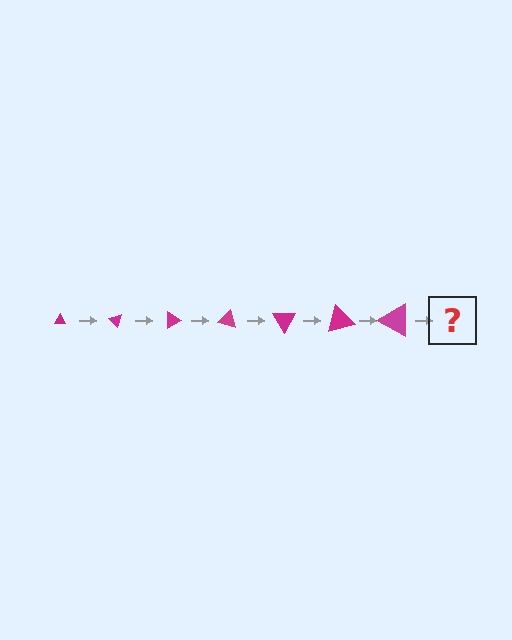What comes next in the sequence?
The next element should be a triangle, larger than the previous one and rotated 315 degrees from the start.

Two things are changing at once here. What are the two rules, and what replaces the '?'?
The two rules are that the triangle grows larger each step and it rotates 45 degrees each step. The '?' should be a triangle, larger than the previous one and rotated 315 degrees from the start.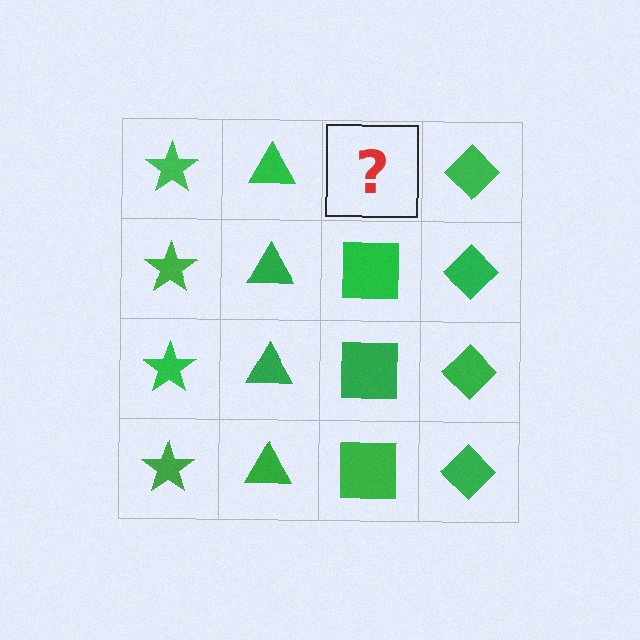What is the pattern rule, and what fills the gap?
The rule is that each column has a consistent shape. The gap should be filled with a green square.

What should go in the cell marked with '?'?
The missing cell should contain a green square.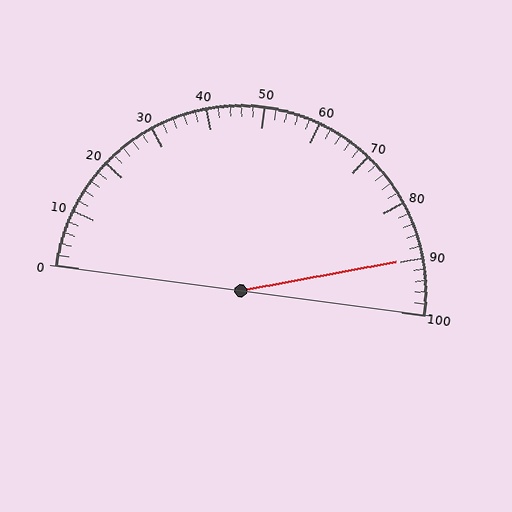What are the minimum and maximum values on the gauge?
The gauge ranges from 0 to 100.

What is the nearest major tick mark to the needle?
The nearest major tick mark is 90.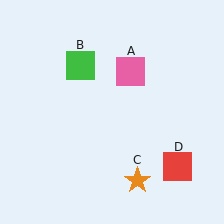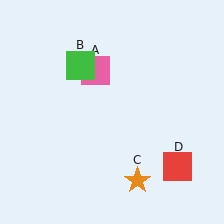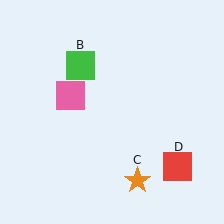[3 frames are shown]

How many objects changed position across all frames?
1 object changed position: pink square (object A).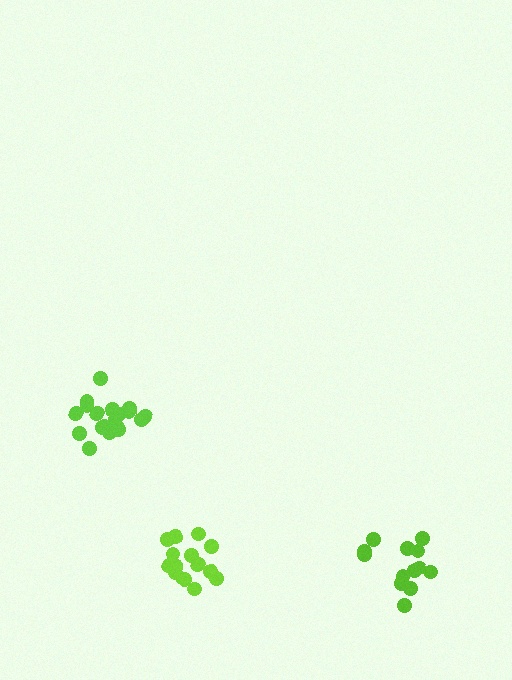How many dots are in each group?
Group 1: 15 dots, Group 2: 19 dots, Group 3: 13 dots (47 total).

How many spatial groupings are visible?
There are 3 spatial groupings.